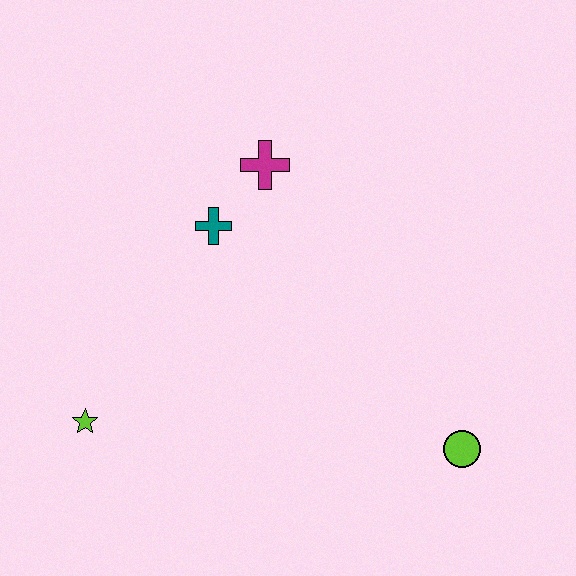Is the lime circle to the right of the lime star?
Yes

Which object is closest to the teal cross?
The magenta cross is closest to the teal cross.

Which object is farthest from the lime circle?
The lime star is farthest from the lime circle.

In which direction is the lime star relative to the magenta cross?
The lime star is below the magenta cross.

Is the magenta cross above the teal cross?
Yes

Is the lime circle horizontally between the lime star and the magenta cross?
No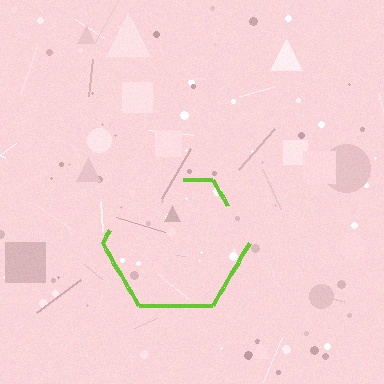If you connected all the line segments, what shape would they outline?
They would outline a hexagon.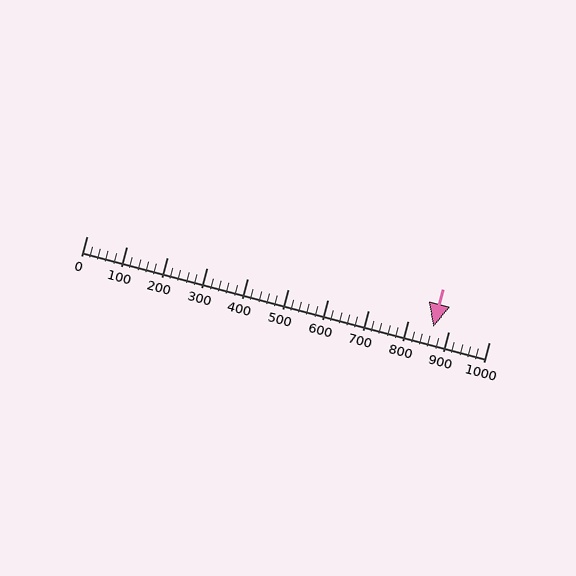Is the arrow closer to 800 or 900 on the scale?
The arrow is closer to 900.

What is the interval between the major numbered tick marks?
The major tick marks are spaced 100 units apart.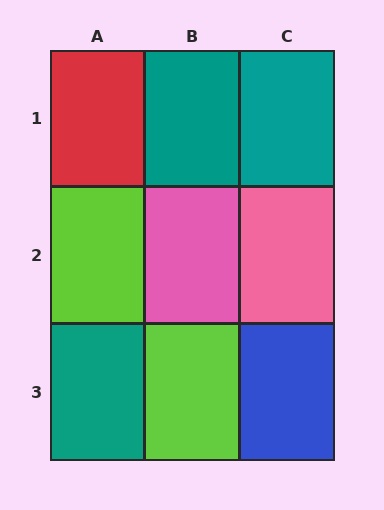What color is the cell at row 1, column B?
Teal.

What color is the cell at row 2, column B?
Pink.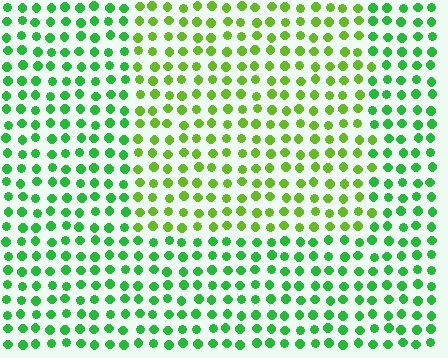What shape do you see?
I see a rectangle.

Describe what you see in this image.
The image is filled with small green elements in a uniform arrangement. A rectangle-shaped region is visible where the elements are tinted to a slightly different hue, forming a subtle color boundary.